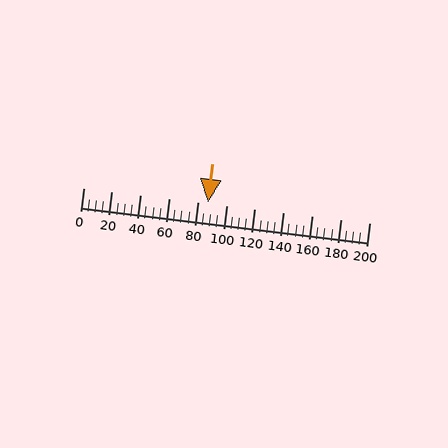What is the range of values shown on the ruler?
The ruler shows values from 0 to 200.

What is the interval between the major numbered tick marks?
The major tick marks are spaced 20 units apart.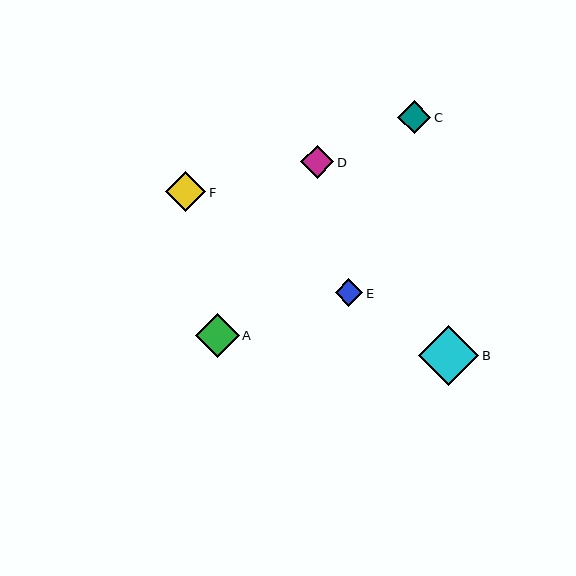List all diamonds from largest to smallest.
From largest to smallest: B, A, F, C, D, E.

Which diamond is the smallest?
Diamond E is the smallest with a size of approximately 28 pixels.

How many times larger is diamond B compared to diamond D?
Diamond B is approximately 1.8 times the size of diamond D.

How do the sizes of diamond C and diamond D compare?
Diamond C and diamond D are approximately the same size.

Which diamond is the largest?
Diamond B is the largest with a size of approximately 60 pixels.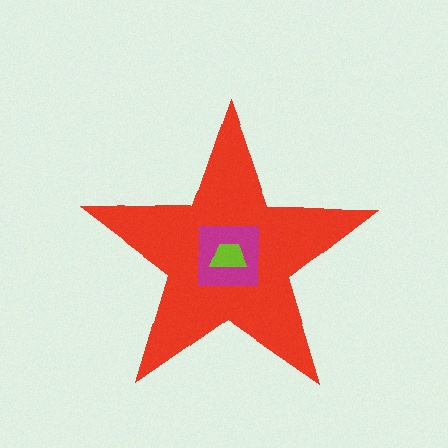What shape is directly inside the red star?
The magenta square.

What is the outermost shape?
The red star.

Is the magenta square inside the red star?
Yes.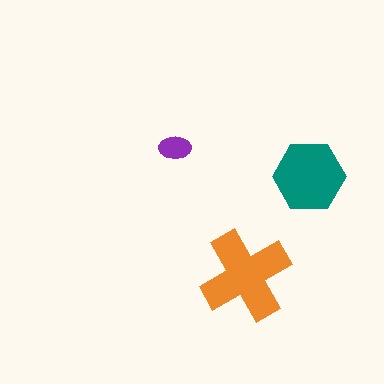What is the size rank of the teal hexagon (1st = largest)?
2nd.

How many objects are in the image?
There are 3 objects in the image.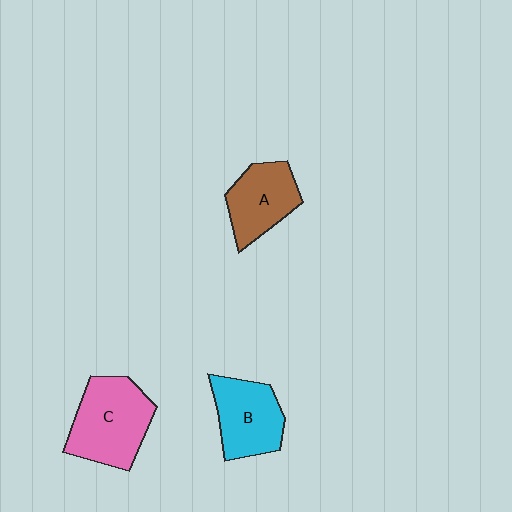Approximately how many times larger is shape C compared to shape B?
Approximately 1.3 times.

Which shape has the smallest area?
Shape A (brown).